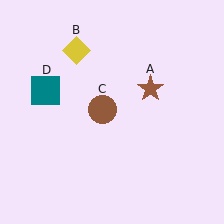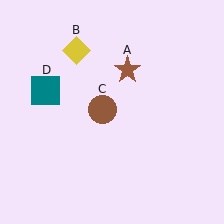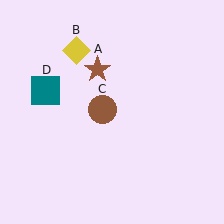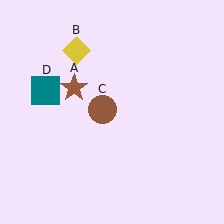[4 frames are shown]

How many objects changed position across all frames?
1 object changed position: brown star (object A).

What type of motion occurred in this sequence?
The brown star (object A) rotated counterclockwise around the center of the scene.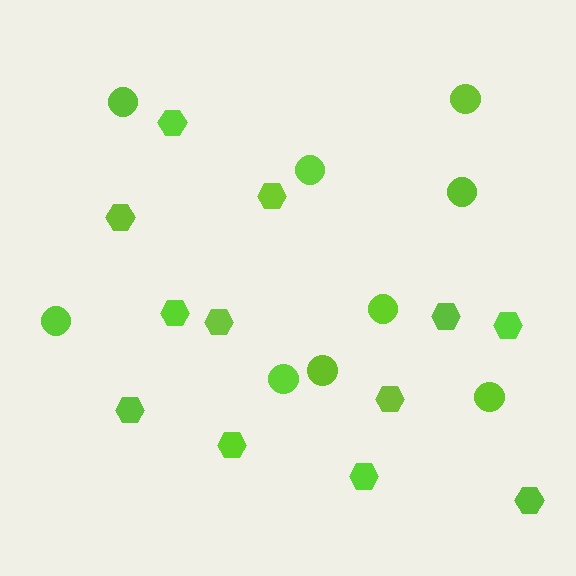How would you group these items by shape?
There are 2 groups: one group of circles (9) and one group of hexagons (12).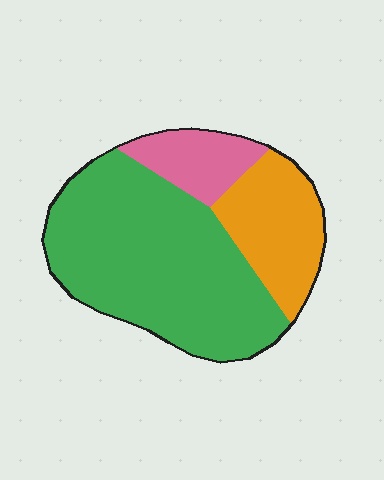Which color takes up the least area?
Pink, at roughly 15%.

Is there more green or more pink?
Green.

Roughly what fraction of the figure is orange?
Orange covers about 25% of the figure.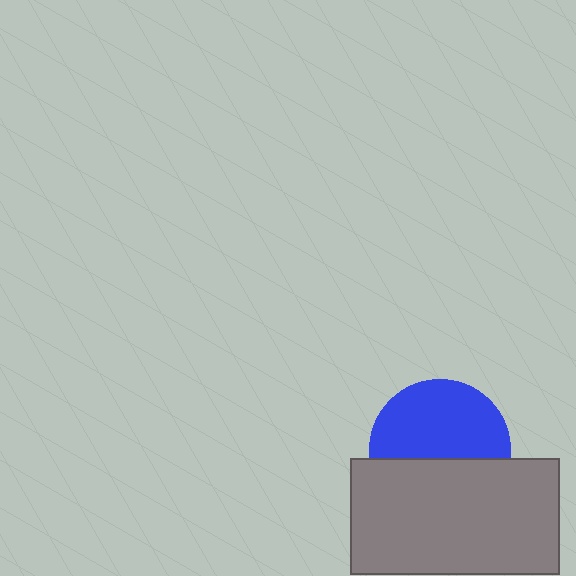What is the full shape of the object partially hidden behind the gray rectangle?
The partially hidden object is a blue circle.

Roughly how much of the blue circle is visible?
About half of it is visible (roughly 57%).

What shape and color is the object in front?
The object in front is a gray rectangle.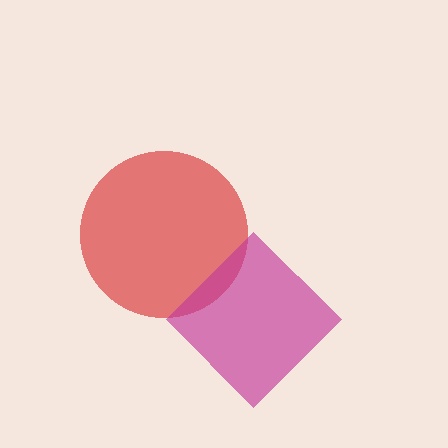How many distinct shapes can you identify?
There are 2 distinct shapes: a red circle, a magenta diamond.